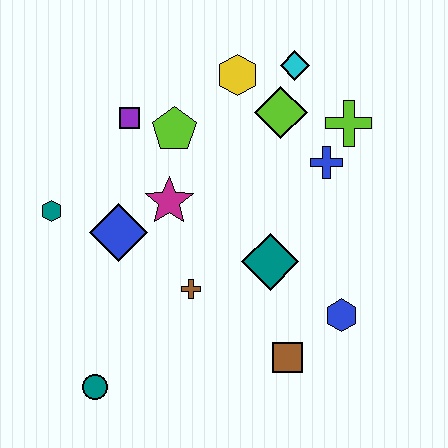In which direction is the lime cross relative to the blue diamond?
The lime cross is to the right of the blue diamond.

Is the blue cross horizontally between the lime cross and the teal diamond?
Yes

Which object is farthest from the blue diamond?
The lime cross is farthest from the blue diamond.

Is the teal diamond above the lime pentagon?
No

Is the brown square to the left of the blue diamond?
No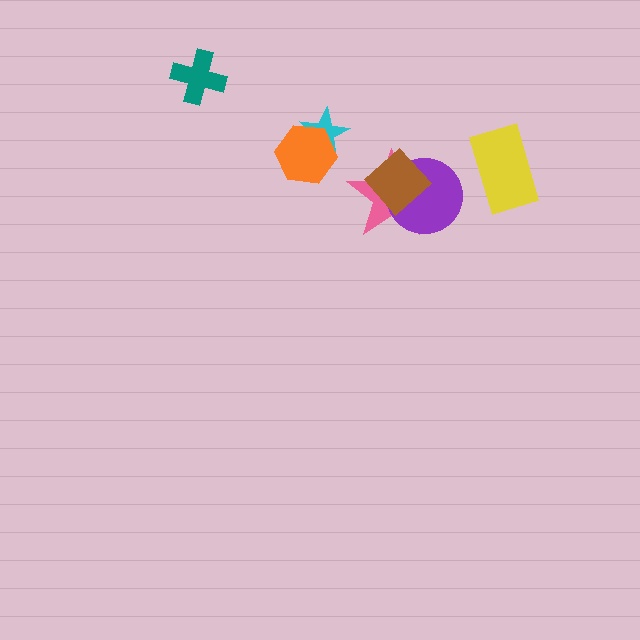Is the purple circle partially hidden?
Yes, it is partially covered by another shape.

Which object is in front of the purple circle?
The brown diamond is in front of the purple circle.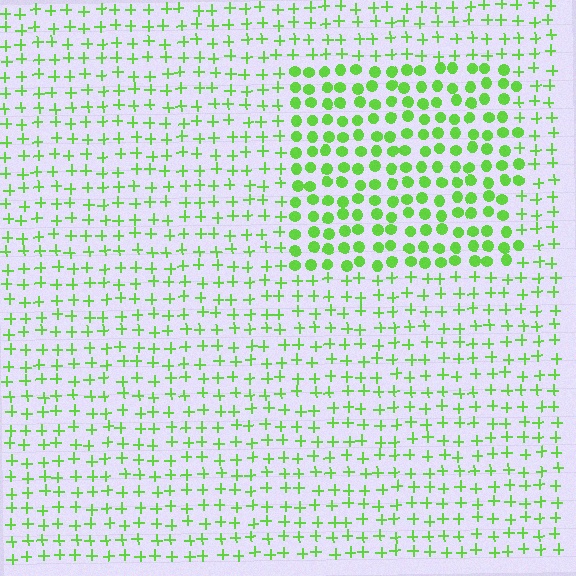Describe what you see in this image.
The image is filled with small lime elements arranged in a uniform grid. A rectangle-shaped region contains circles, while the surrounding area contains plus signs. The boundary is defined purely by the change in element shape.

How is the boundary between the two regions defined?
The boundary is defined by a change in element shape: circles inside vs. plus signs outside. All elements share the same color and spacing.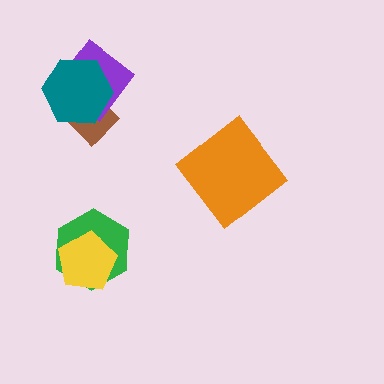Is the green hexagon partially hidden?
Yes, it is partially covered by another shape.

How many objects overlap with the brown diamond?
2 objects overlap with the brown diamond.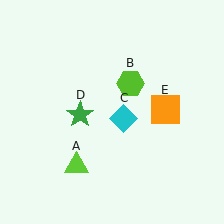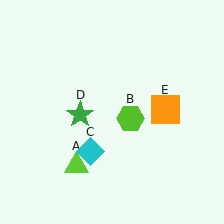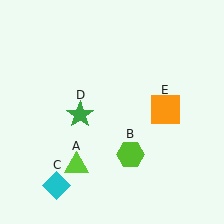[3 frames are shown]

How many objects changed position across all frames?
2 objects changed position: lime hexagon (object B), cyan diamond (object C).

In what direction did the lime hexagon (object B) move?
The lime hexagon (object B) moved down.